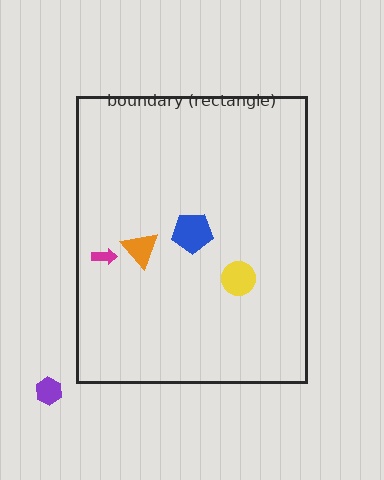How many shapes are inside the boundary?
4 inside, 1 outside.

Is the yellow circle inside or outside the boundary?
Inside.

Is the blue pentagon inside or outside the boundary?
Inside.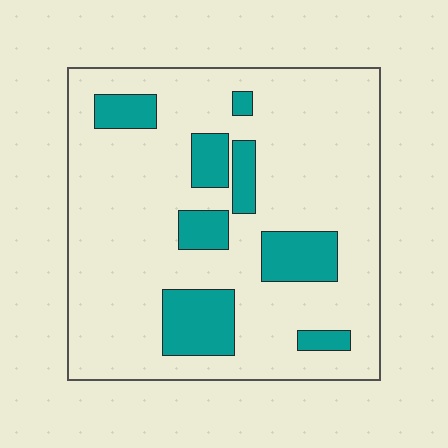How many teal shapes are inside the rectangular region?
8.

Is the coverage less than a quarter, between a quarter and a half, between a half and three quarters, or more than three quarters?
Less than a quarter.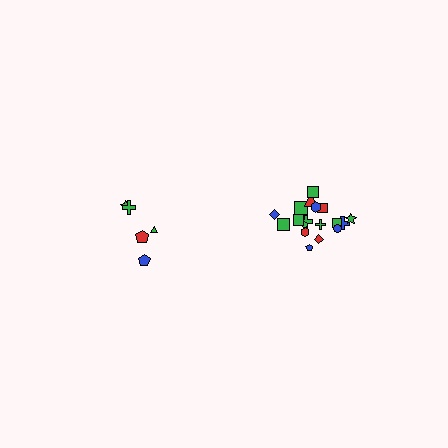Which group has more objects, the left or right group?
The right group.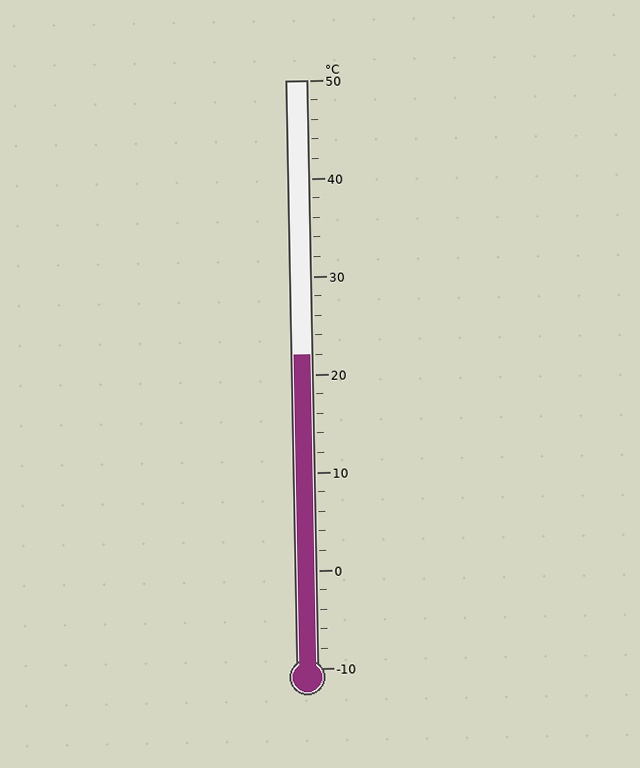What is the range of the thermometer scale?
The thermometer scale ranges from -10°C to 50°C.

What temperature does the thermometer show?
The thermometer shows approximately 22°C.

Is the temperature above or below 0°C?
The temperature is above 0°C.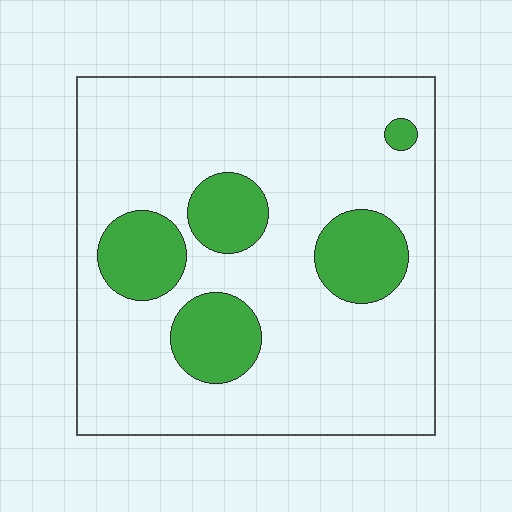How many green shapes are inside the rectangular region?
5.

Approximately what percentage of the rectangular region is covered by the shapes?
Approximately 20%.